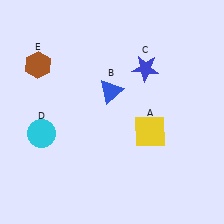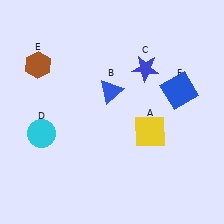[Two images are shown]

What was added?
A blue square (F) was added in Image 2.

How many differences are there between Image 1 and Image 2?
There is 1 difference between the two images.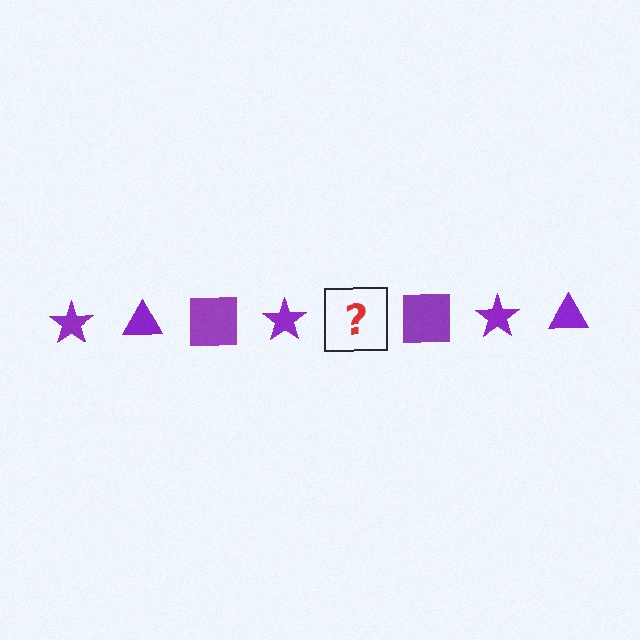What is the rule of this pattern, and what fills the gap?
The rule is that the pattern cycles through star, triangle, square shapes in purple. The gap should be filled with a purple triangle.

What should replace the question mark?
The question mark should be replaced with a purple triangle.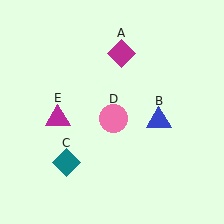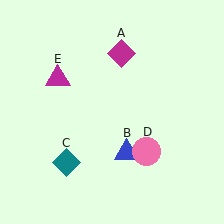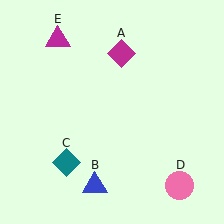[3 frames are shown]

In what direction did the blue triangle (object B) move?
The blue triangle (object B) moved down and to the left.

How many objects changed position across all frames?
3 objects changed position: blue triangle (object B), pink circle (object D), magenta triangle (object E).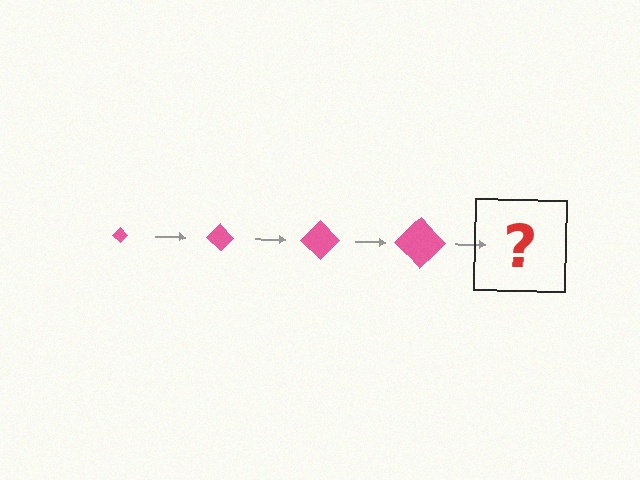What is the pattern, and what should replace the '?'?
The pattern is that the diamond gets progressively larger each step. The '?' should be a pink diamond, larger than the previous one.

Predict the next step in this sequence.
The next step is a pink diamond, larger than the previous one.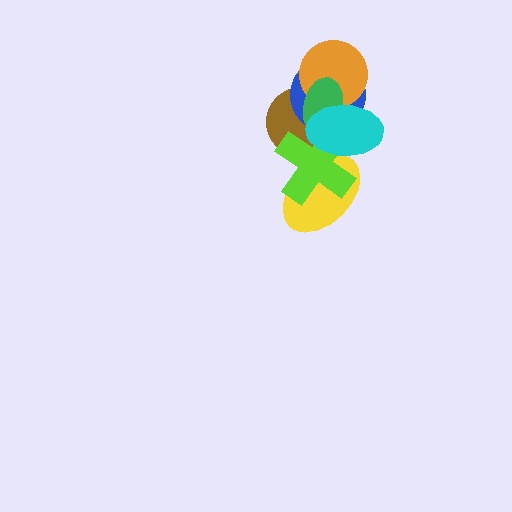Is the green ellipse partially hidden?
Yes, it is partially covered by another shape.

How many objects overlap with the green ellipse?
5 objects overlap with the green ellipse.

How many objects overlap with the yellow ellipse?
2 objects overlap with the yellow ellipse.